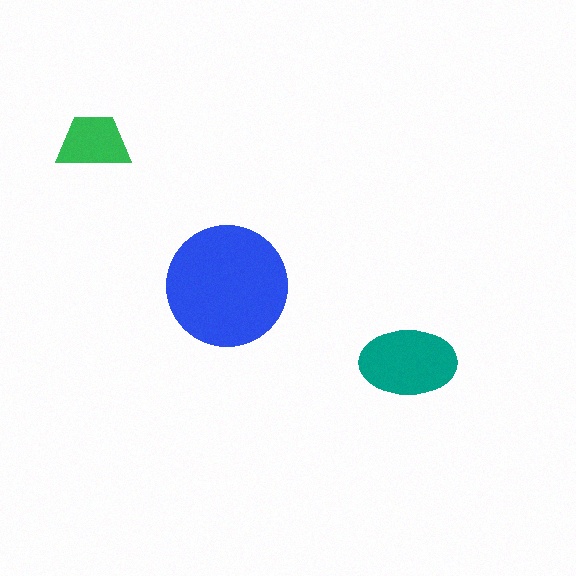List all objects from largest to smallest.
The blue circle, the teal ellipse, the green trapezoid.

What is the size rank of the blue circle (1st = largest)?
1st.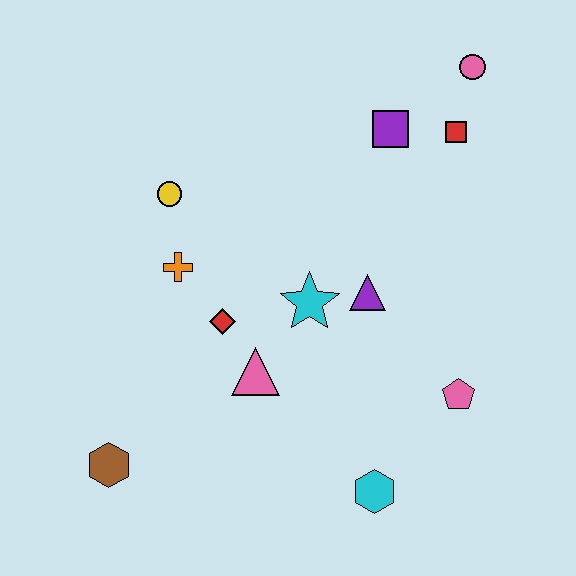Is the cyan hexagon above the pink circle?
No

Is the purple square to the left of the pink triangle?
No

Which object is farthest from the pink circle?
The brown hexagon is farthest from the pink circle.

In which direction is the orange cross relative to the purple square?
The orange cross is to the left of the purple square.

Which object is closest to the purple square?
The red square is closest to the purple square.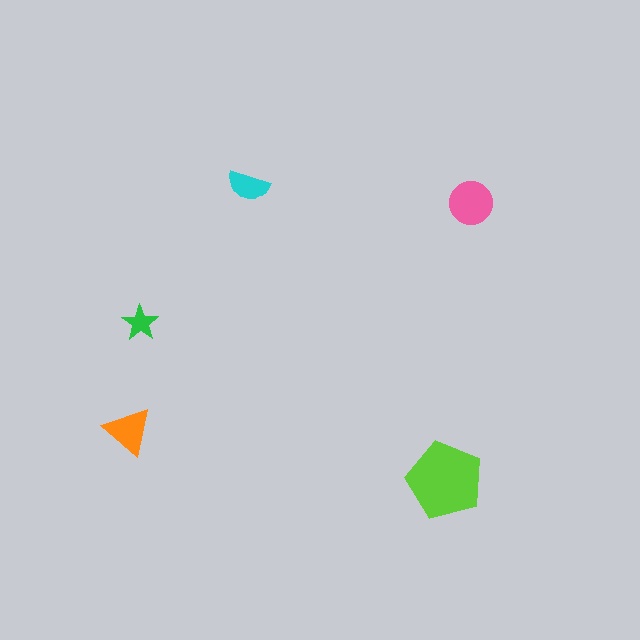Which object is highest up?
The cyan semicircle is topmost.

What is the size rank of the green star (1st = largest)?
5th.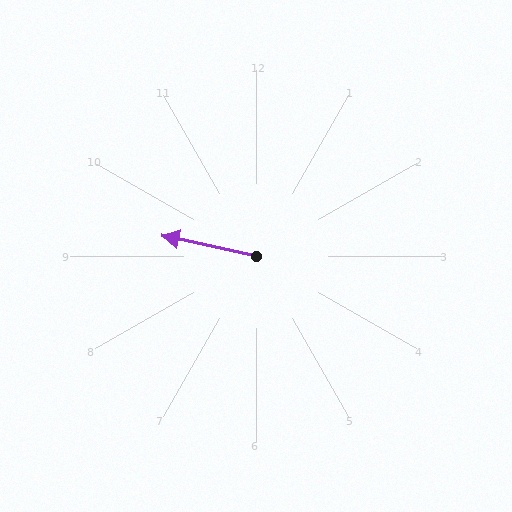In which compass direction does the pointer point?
West.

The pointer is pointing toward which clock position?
Roughly 9 o'clock.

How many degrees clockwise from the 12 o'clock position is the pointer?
Approximately 282 degrees.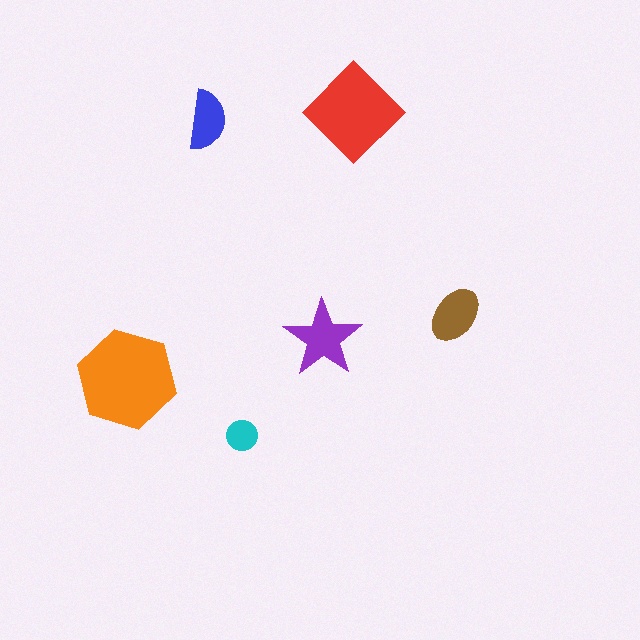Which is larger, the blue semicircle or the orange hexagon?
The orange hexagon.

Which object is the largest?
The orange hexagon.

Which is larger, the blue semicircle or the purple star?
The purple star.